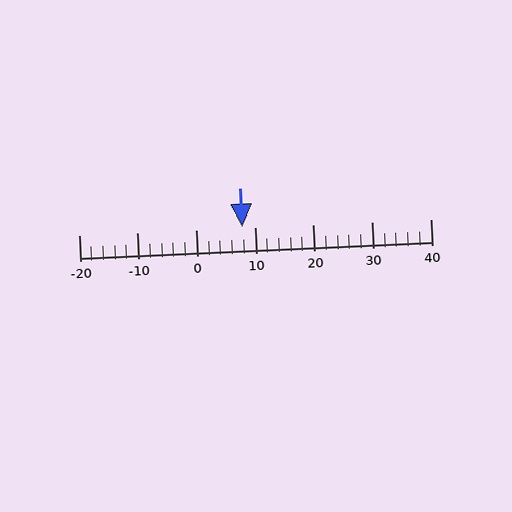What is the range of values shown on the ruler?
The ruler shows values from -20 to 40.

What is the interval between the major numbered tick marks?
The major tick marks are spaced 10 units apart.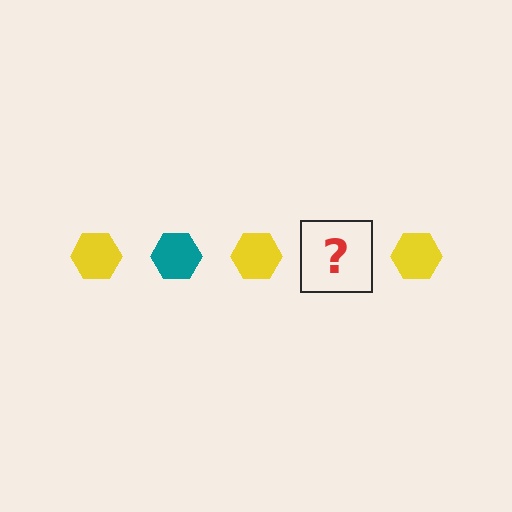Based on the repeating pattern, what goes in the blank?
The blank should be a teal hexagon.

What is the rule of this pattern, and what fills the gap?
The rule is that the pattern cycles through yellow, teal hexagons. The gap should be filled with a teal hexagon.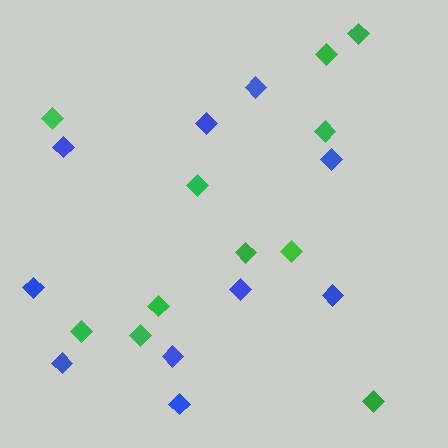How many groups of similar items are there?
There are 2 groups: one group of green diamonds (11) and one group of blue diamonds (10).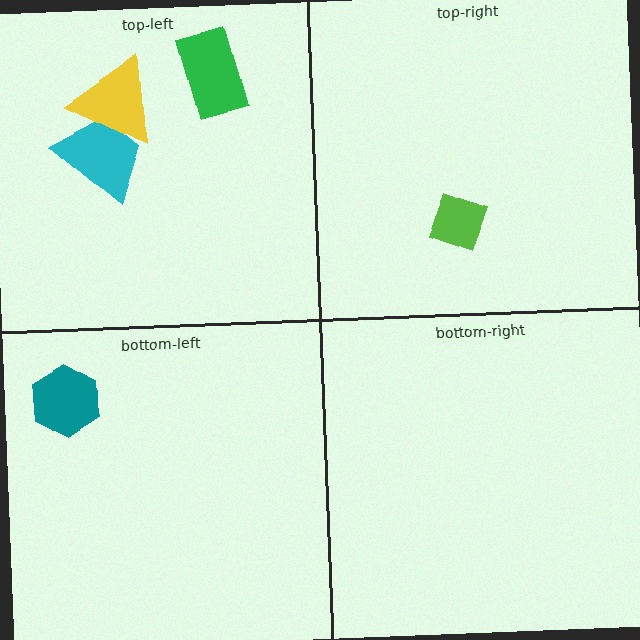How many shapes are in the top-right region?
1.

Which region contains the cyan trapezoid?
The top-left region.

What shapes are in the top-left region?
The cyan trapezoid, the yellow triangle, the green rectangle.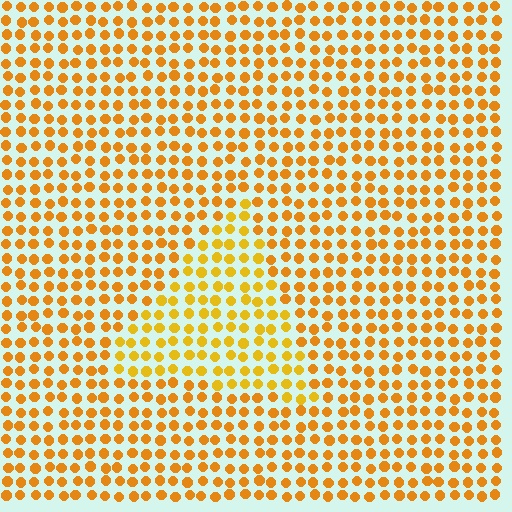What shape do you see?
I see a triangle.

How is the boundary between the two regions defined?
The boundary is defined purely by a slight shift in hue (about 15 degrees). Spacing, size, and orientation are identical on both sides.